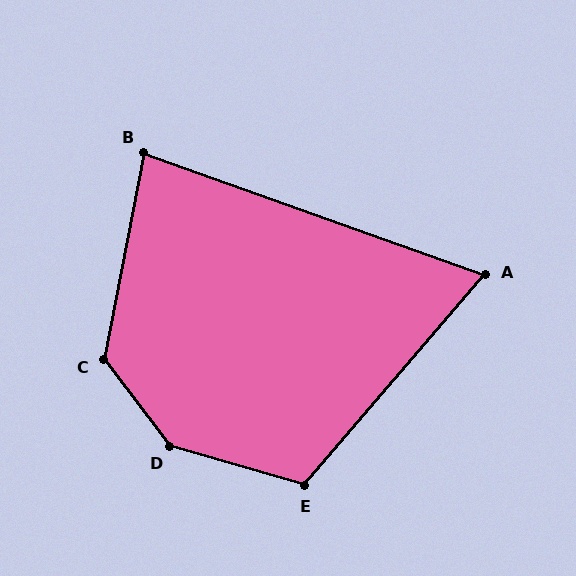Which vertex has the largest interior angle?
D, at approximately 143 degrees.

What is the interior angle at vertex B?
Approximately 81 degrees (acute).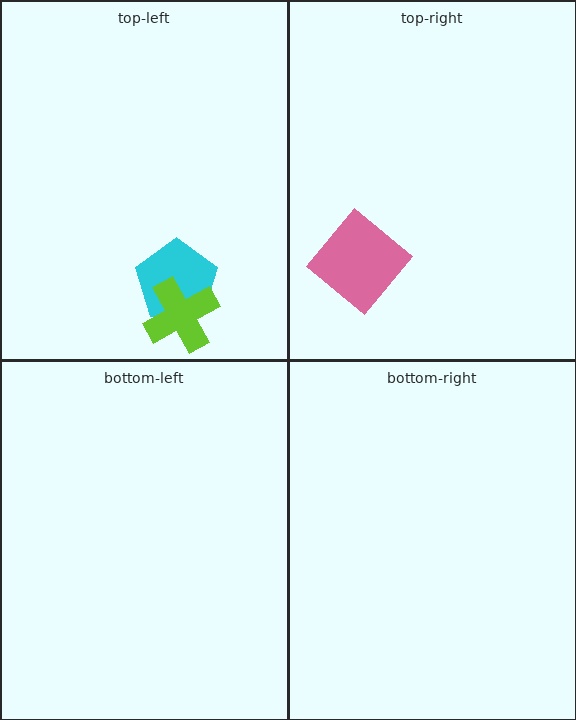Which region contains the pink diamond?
The top-right region.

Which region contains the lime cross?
The top-left region.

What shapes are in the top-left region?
The cyan pentagon, the lime cross.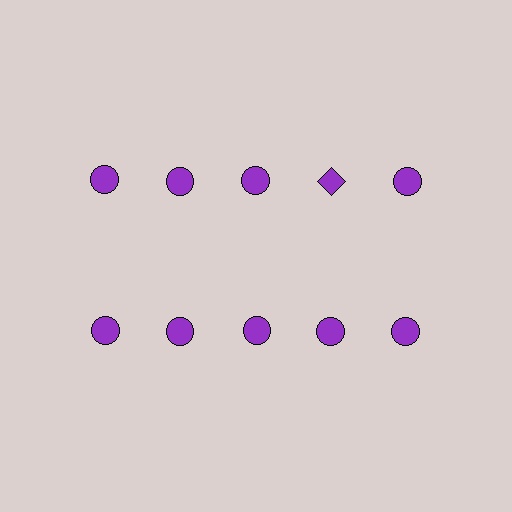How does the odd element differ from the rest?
It has a different shape: diamond instead of circle.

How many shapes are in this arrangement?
There are 10 shapes arranged in a grid pattern.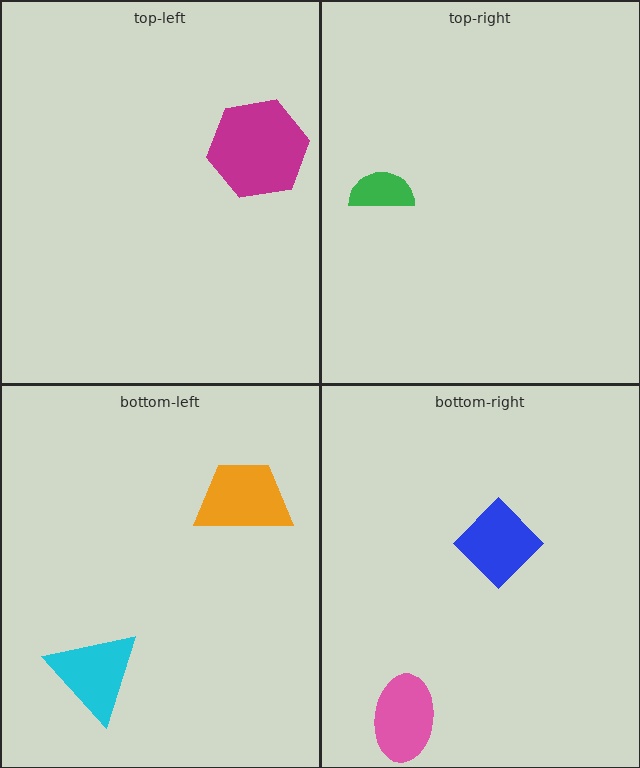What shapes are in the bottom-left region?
The orange trapezoid, the cyan triangle.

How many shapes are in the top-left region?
1.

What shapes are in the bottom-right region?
The blue diamond, the pink ellipse.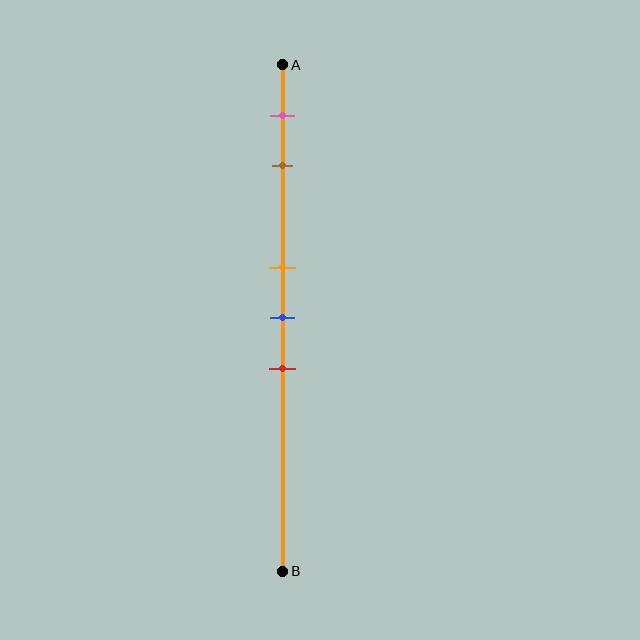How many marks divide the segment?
There are 5 marks dividing the segment.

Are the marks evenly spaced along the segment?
No, the marks are not evenly spaced.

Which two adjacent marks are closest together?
The orange and blue marks are the closest adjacent pair.